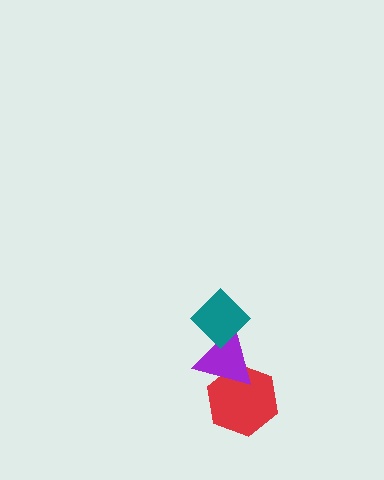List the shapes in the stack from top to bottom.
From top to bottom: the teal diamond, the purple triangle, the red hexagon.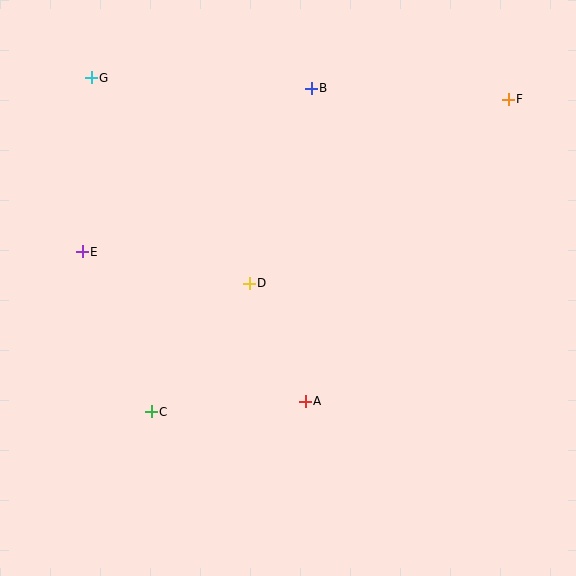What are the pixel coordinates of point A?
Point A is at (305, 401).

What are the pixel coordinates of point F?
Point F is at (508, 99).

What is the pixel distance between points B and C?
The distance between B and C is 361 pixels.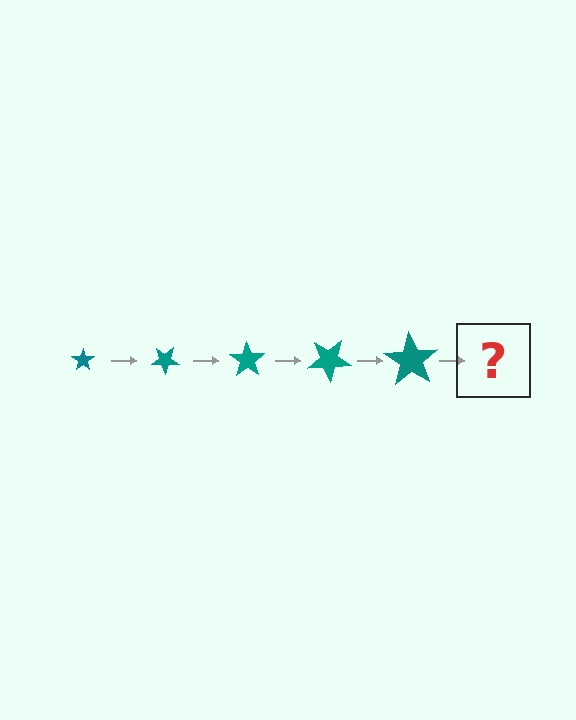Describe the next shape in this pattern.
It should be a star, larger than the previous one and rotated 175 degrees from the start.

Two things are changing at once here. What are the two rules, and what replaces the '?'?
The two rules are that the star grows larger each step and it rotates 35 degrees each step. The '?' should be a star, larger than the previous one and rotated 175 degrees from the start.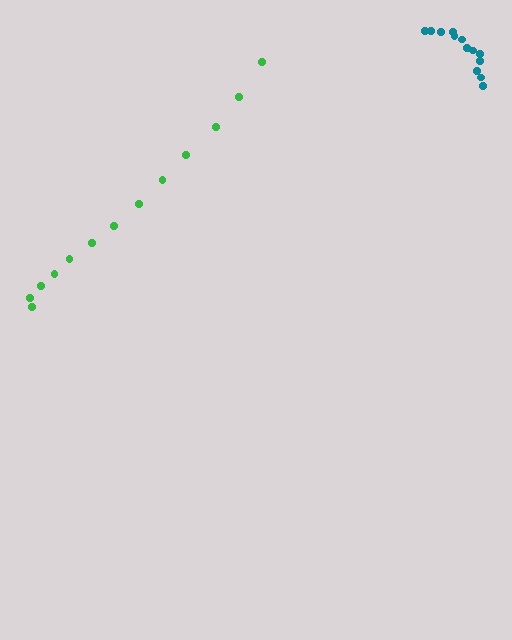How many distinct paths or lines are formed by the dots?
There are 2 distinct paths.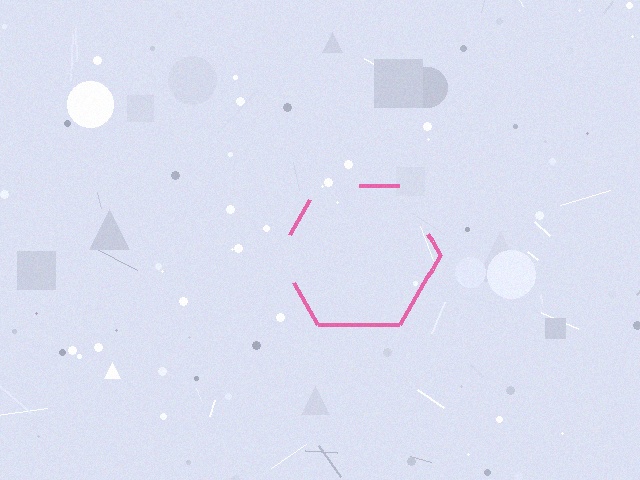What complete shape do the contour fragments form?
The contour fragments form a hexagon.